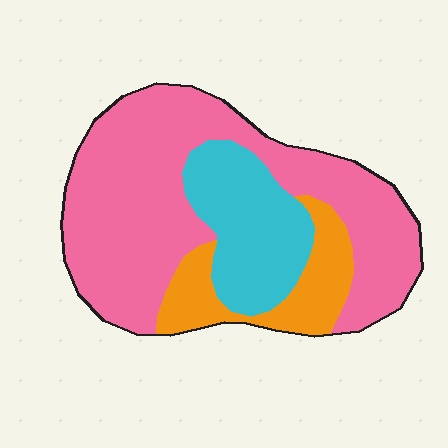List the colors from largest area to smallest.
From largest to smallest: pink, cyan, orange.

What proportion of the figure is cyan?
Cyan covers about 20% of the figure.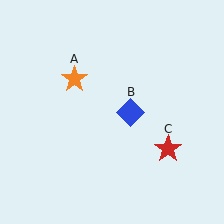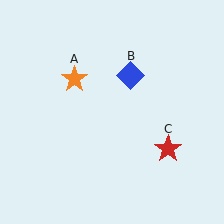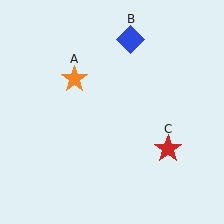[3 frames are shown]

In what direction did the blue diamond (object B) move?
The blue diamond (object B) moved up.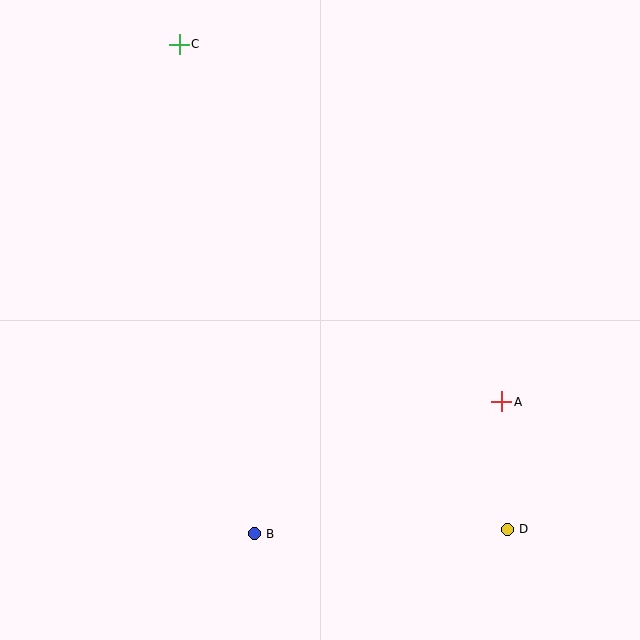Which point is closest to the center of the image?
Point A at (502, 402) is closest to the center.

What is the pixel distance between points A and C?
The distance between A and C is 481 pixels.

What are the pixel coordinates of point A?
Point A is at (502, 402).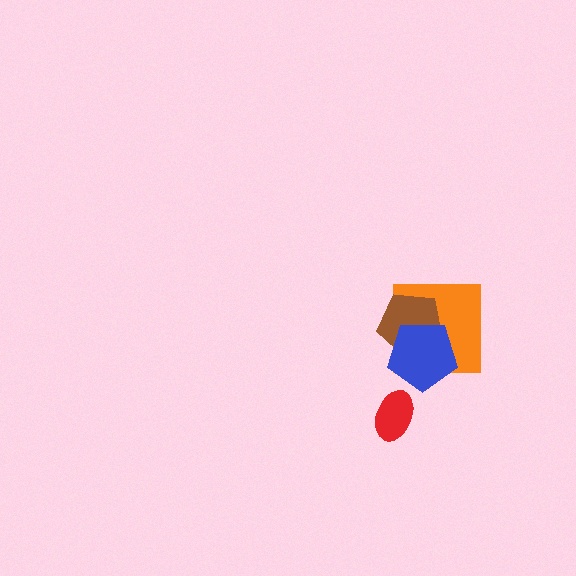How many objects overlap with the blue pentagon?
2 objects overlap with the blue pentagon.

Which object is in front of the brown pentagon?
The blue pentagon is in front of the brown pentagon.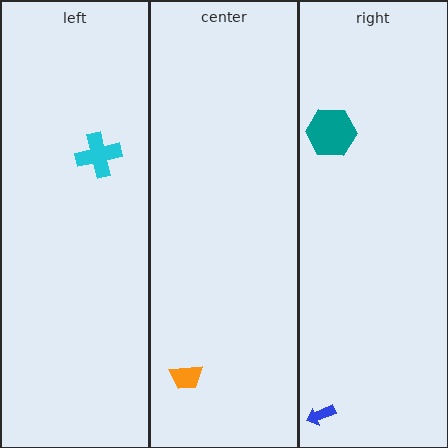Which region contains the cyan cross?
The left region.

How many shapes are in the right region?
2.